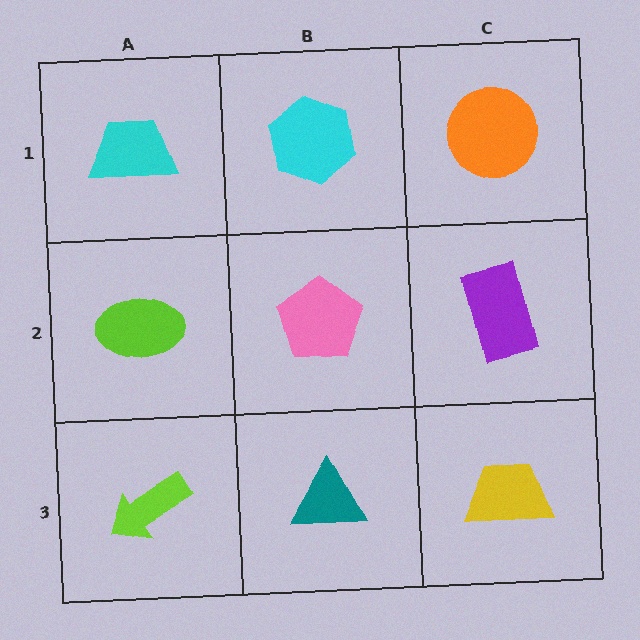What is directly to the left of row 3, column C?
A teal triangle.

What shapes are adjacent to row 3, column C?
A purple rectangle (row 2, column C), a teal triangle (row 3, column B).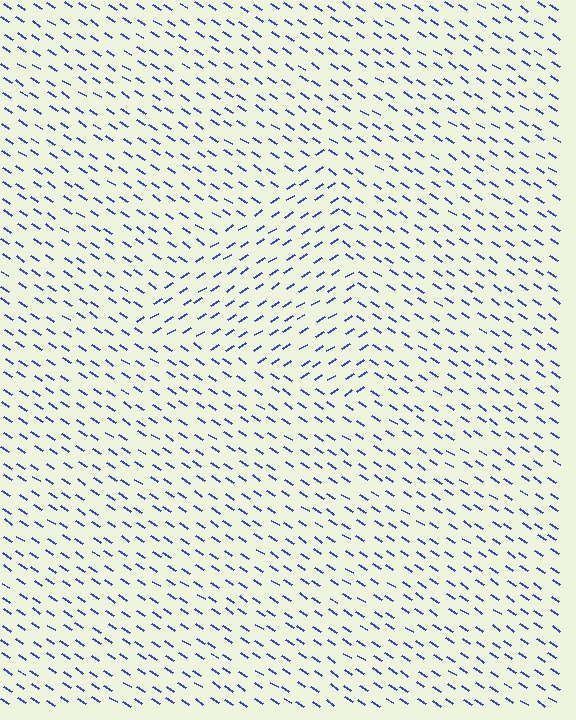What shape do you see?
I see a triangle.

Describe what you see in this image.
The image is filled with small blue line segments. A triangle region in the image has lines oriented differently from the surrounding lines, creating a visible texture boundary.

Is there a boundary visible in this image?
Yes, there is a texture boundary formed by a change in line orientation.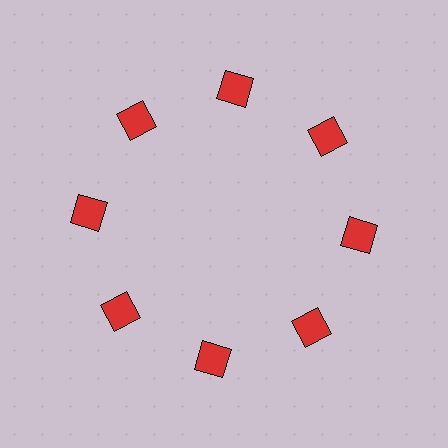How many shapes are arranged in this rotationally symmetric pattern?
There are 8 shapes, arranged in 8 groups of 1.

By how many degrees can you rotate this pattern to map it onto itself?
The pattern maps onto itself every 45 degrees of rotation.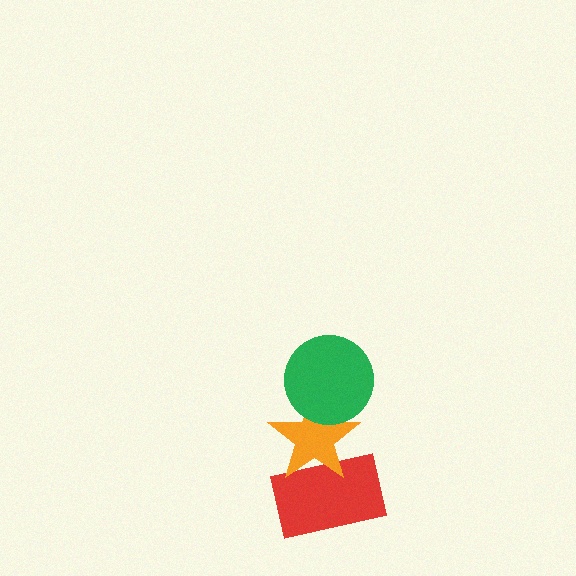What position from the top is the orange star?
The orange star is 2nd from the top.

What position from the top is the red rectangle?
The red rectangle is 3rd from the top.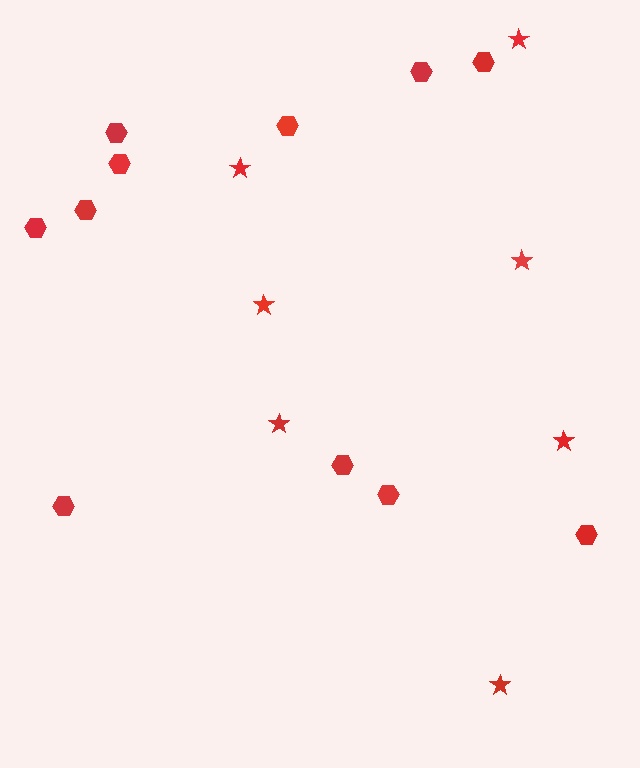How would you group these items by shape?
There are 2 groups: one group of stars (7) and one group of hexagons (11).